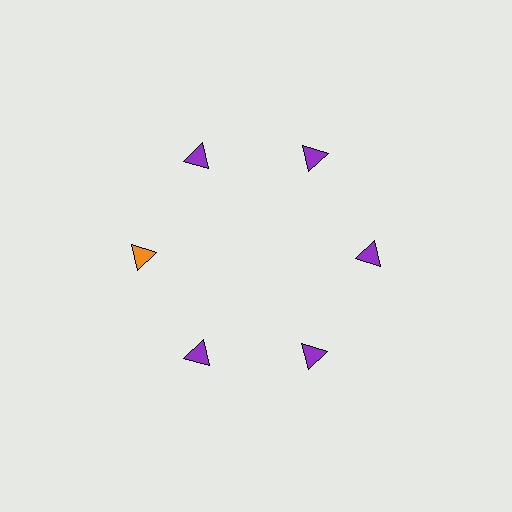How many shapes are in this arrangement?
There are 6 shapes arranged in a ring pattern.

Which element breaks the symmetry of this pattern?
The orange triangle at roughly the 9 o'clock position breaks the symmetry. All other shapes are purple triangles.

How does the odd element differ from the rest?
It has a different color: orange instead of purple.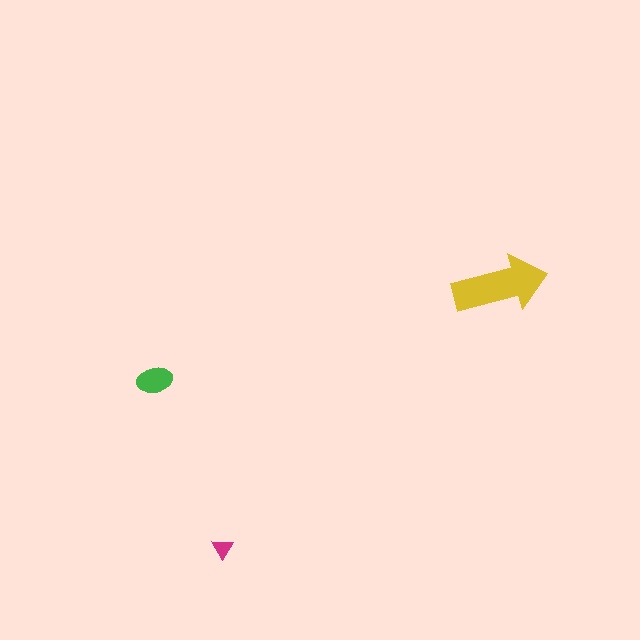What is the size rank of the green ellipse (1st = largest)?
2nd.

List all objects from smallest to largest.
The magenta triangle, the green ellipse, the yellow arrow.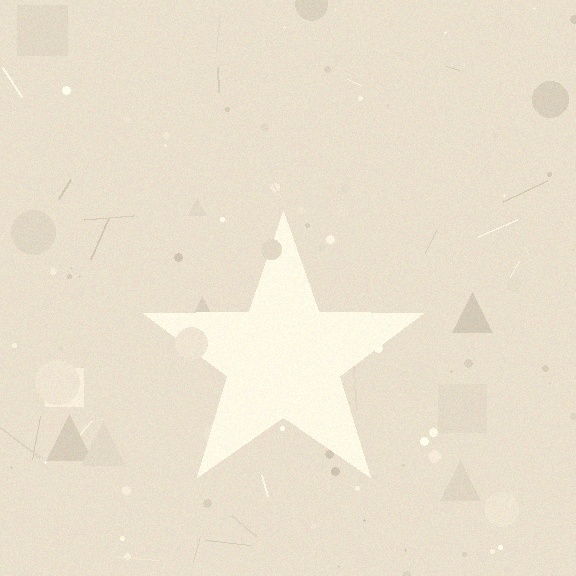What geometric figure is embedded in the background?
A star is embedded in the background.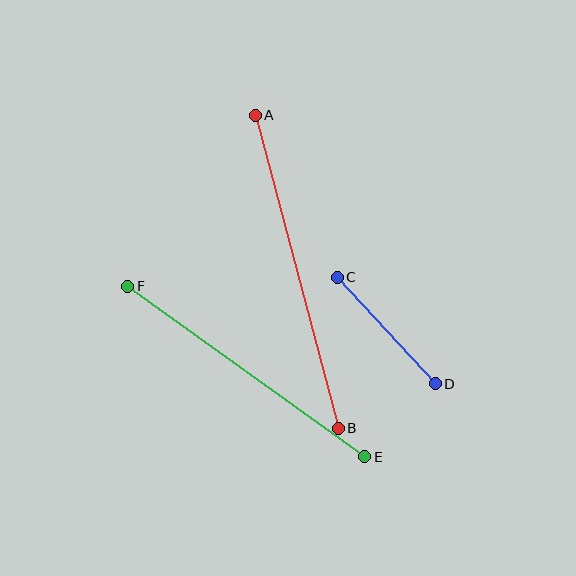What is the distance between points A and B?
The distance is approximately 324 pixels.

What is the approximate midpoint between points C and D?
The midpoint is at approximately (386, 330) pixels.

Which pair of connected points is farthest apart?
Points A and B are farthest apart.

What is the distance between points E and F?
The distance is approximately 292 pixels.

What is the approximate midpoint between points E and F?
The midpoint is at approximately (246, 371) pixels.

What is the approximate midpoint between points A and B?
The midpoint is at approximately (297, 272) pixels.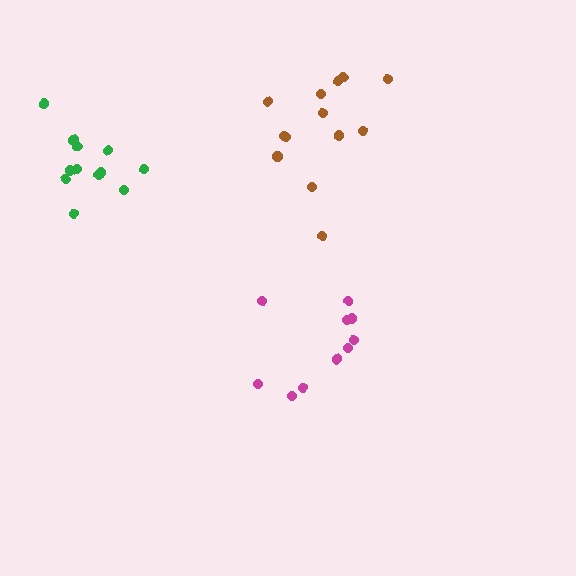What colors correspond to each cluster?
The clusters are colored: magenta, brown, green.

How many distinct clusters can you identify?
There are 3 distinct clusters.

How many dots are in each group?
Group 1: 10 dots, Group 2: 13 dots, Group 3: 12 dots (35 total).